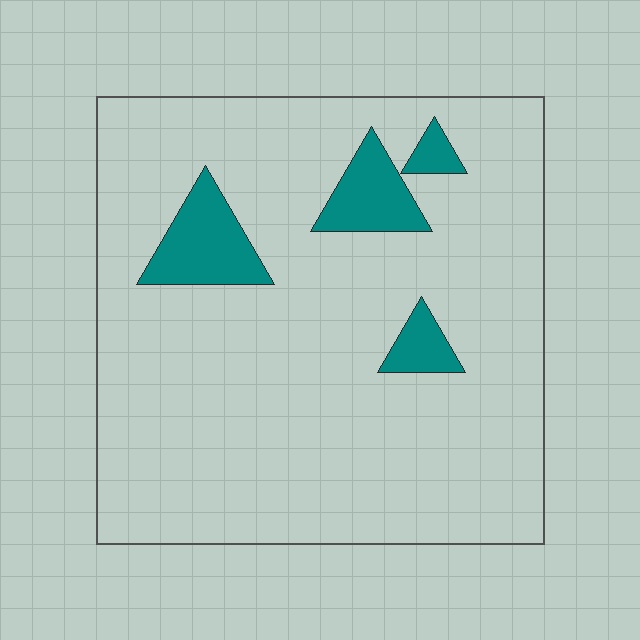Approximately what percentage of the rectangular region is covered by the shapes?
Approximately 10%.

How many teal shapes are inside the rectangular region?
4.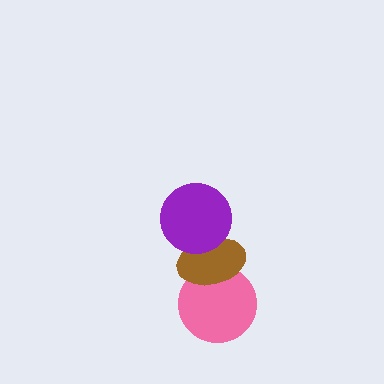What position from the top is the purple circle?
The purple circle is 1st from the top.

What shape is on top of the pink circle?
The brown ellipse is on top of the pink circle.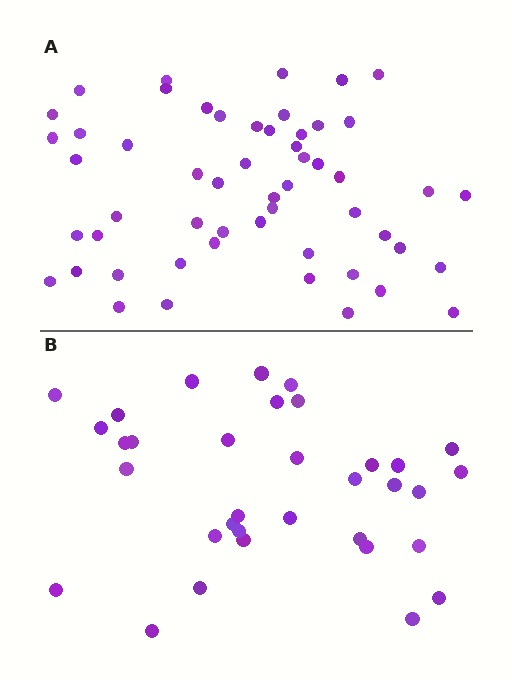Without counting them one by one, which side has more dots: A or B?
Region A (the top region) has more dots.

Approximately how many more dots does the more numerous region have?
Region A has approximately 20 more dots than region B.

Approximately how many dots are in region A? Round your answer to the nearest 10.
About 50 dots. (The exact count is 54, which rounds to 50.)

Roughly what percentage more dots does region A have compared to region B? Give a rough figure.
About 60% more.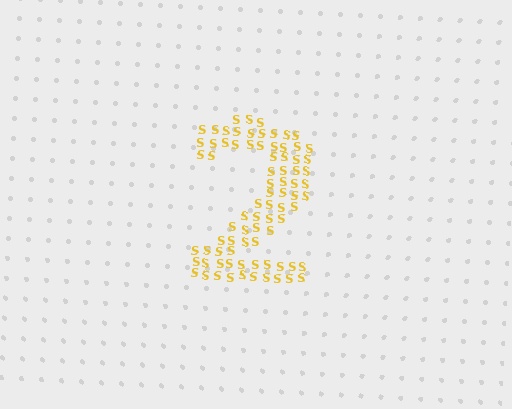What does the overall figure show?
The overall figure shows the digit 2.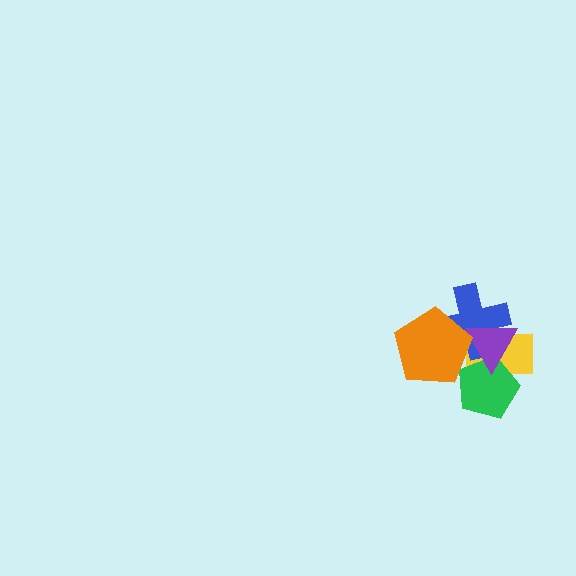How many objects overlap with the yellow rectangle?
3 objects overlap with the yellow rectangle.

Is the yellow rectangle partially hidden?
Yes, it is partially covered by another shape.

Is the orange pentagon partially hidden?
No, no other shape covers it.